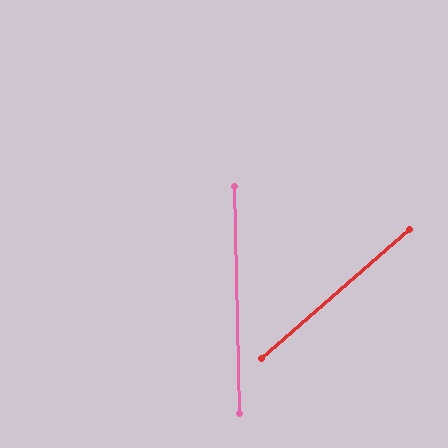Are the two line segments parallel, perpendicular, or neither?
Neither parallel nor perpendicular — they differ by about 50°.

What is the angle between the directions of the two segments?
Approximately 50 degrees.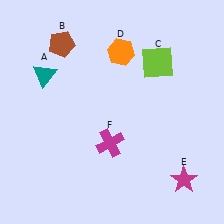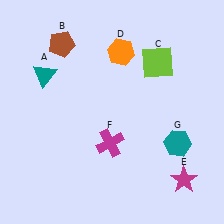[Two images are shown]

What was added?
A teal hexagon (G) was added in Image 2.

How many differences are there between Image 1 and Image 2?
There is 1 difference between the two images.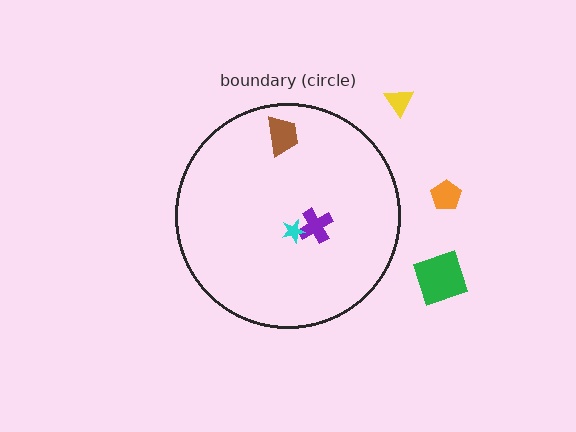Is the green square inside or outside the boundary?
Outside.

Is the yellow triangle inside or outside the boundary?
Outside.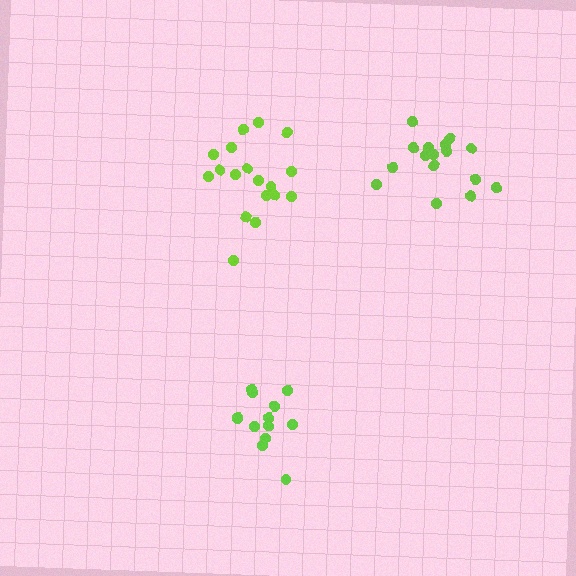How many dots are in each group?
Group 1: 13 dots, Group 2: 18 dots, Group 3: 16 dots (47 total).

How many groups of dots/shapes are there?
There are 3 groups.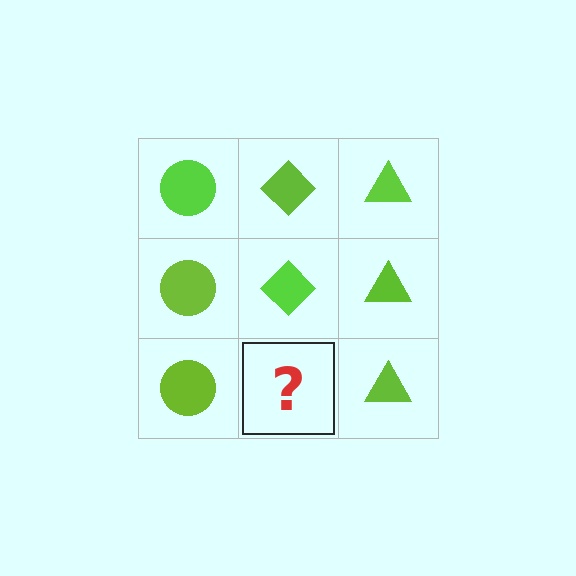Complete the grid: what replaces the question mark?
The question mark should be replaced with a lime diamond.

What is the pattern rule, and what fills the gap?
The rule is that each column has a consistent shape. The gap should be filled with a lime diamond.